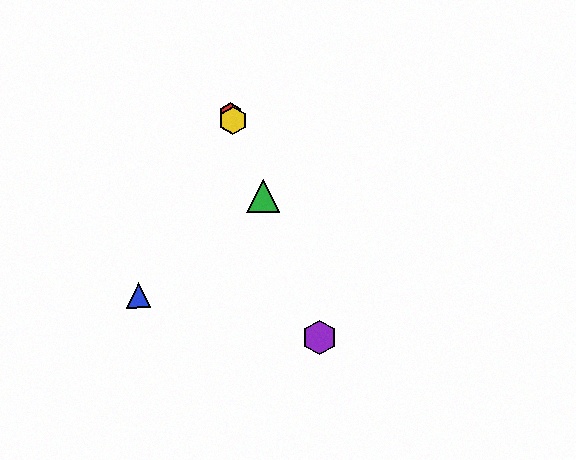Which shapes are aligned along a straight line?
The red hexagon, the green triangle, the yellow hexagon, the purple hexagon are aligned along a straight line.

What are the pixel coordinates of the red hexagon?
The red hexagon is at (230, 115).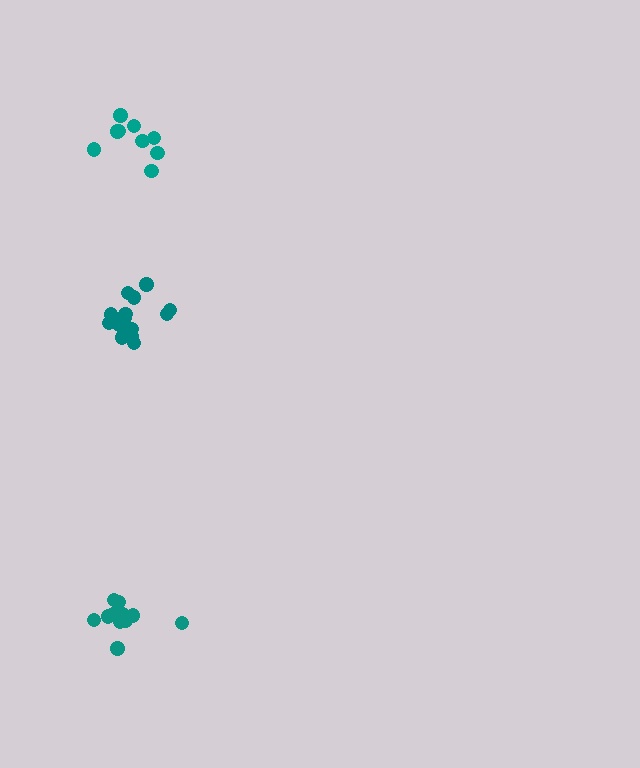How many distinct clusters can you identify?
There are 3 distinct clusters.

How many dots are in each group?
Group 1: 9 dots, Group 2: 15 dots, Group 3: 11 dots (35 total).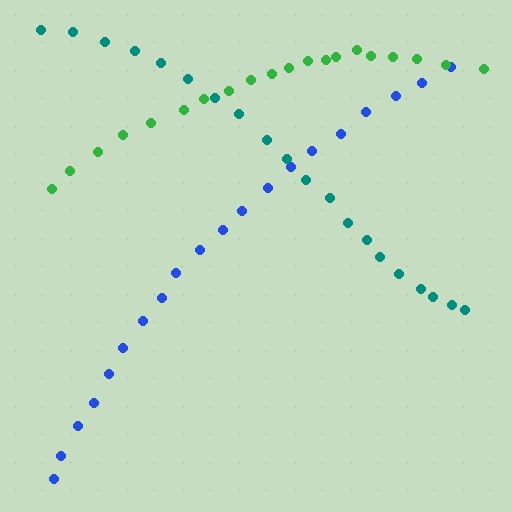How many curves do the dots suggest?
There are 3 distinct paths.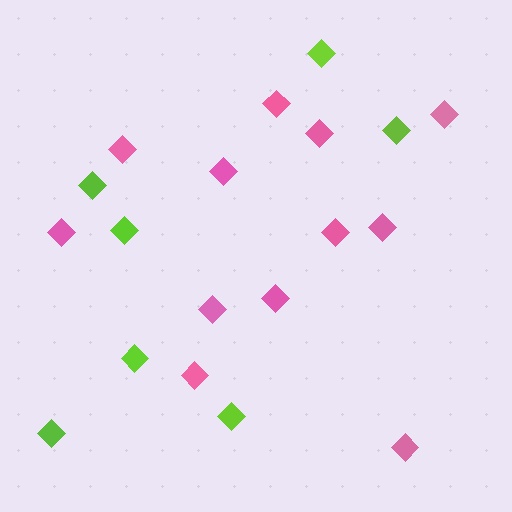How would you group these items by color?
There are 2 groups: one group of lime diamonds (7) and one group of pink diamonds (12).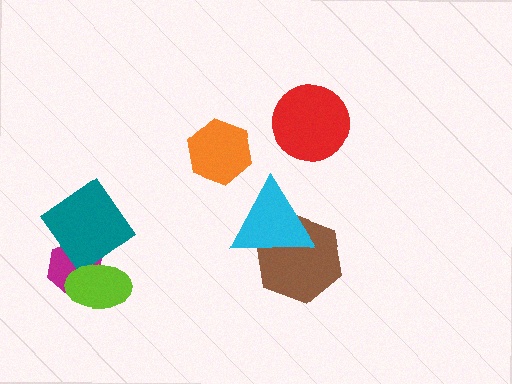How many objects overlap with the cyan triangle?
1 object overlaps with the cyan triangle.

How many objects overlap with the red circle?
0 objects overlap with the red circle.